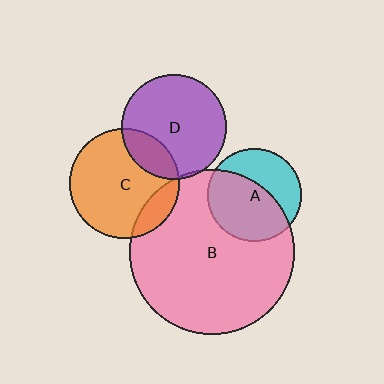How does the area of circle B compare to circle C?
Approximately 2.2 times.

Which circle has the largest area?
Circle B (pink).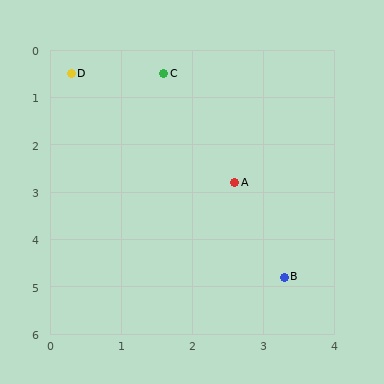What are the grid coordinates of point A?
Point A is at approximately (2.6, 2.8).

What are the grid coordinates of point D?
Point D is at approximately (0.3, 0.5).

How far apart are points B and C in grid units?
Points B and C are about 4.6 grid units apart.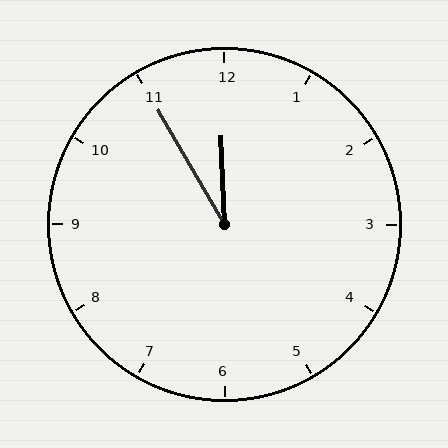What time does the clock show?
11:55.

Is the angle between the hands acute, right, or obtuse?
It is acute.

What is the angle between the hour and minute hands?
Approximately 28 degrees.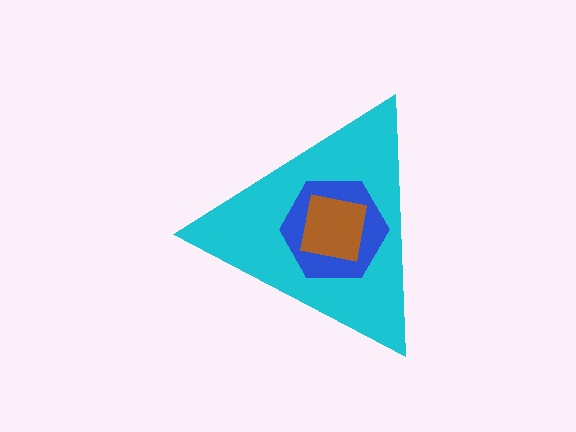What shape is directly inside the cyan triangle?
The blue hexagon.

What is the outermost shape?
The cyan triangle.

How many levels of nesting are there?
3.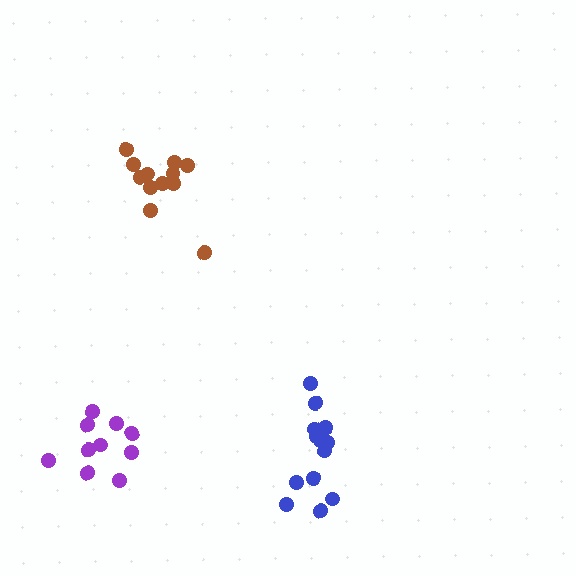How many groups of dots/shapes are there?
There are 3 groups.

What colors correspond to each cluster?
The clusters are colored: blue, brown, purple.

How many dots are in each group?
Group 1: 13 dots, Group 2: 12 dots, Group 3: 10 dots (35 total).